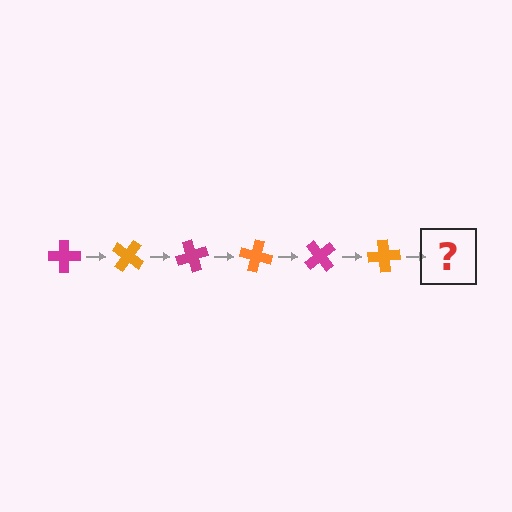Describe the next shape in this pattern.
It should be a magenta cross, rotated 210 degrees from the start.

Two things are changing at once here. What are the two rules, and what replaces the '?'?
The two rules are that it rotates 35 degrees each step and the color cycles through magenta and orange. The '?' should be a magenta cross, rotated 210 degrees from the start.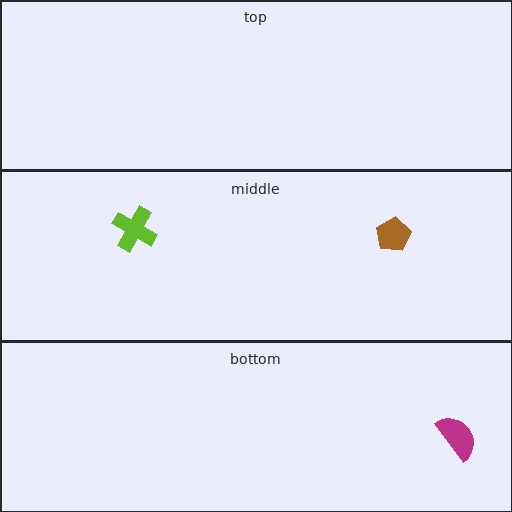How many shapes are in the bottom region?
1.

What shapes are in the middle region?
The brown pentagon, the lime cross.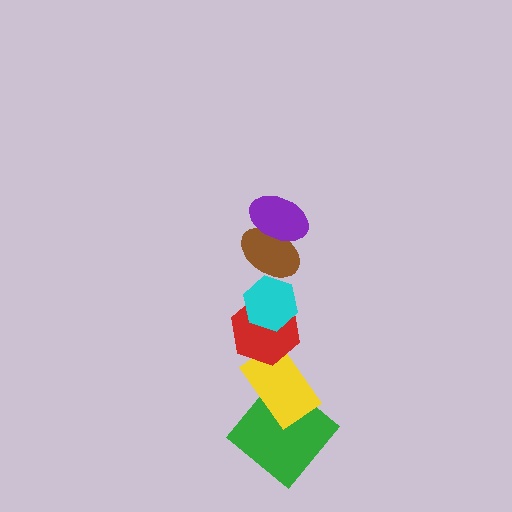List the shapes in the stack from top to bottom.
From top to bottom: the purple ellipse, the brown ellipse, the cyan hexagon, the red hexagon, the yellow rectangle, the green diamond.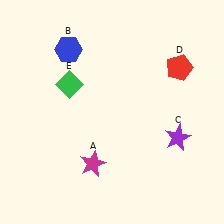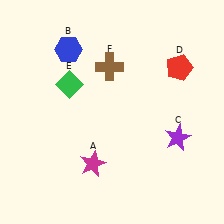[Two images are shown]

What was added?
A brown cross (F) was added in Image 2.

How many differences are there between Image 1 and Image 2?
There is 1 difference between the two images.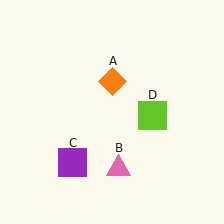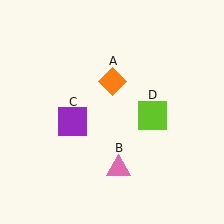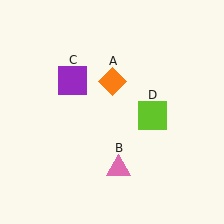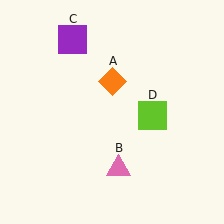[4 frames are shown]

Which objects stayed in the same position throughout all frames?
Orange diamond (object A) and pink triangle (object B) and lime square (object D) remained stationary.